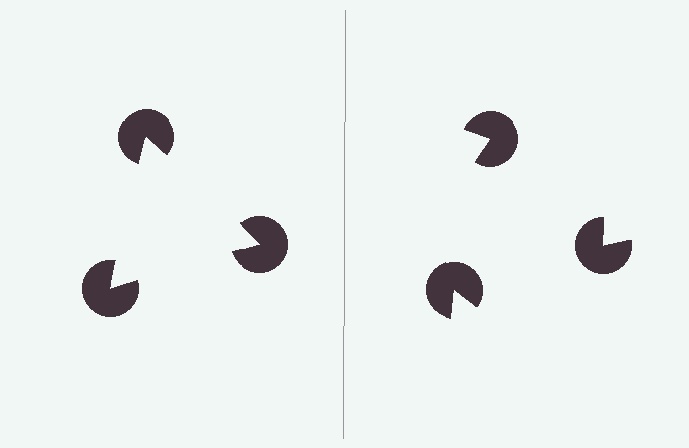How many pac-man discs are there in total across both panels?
6 — 3 on each side.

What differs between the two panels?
The pac-man discs are positioned identically on both sides; only the wedge orientations differ. On the left they align to a triangle; on the right they are misaligned.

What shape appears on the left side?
An illusory triangle.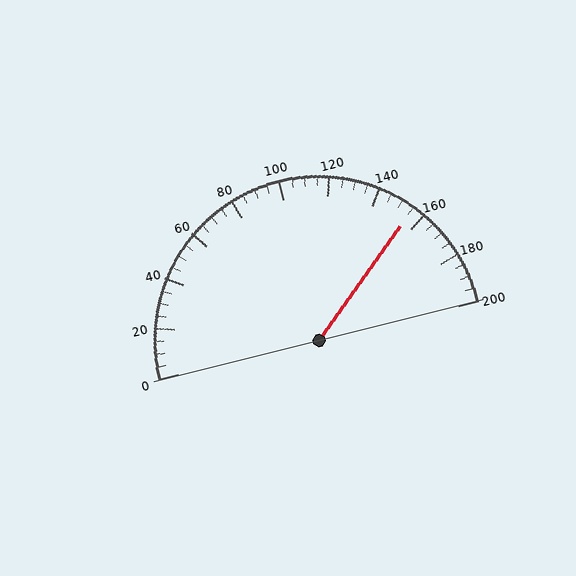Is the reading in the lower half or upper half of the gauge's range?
The reading is in the upper half of the range (0 to 200).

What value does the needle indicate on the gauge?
The needle indicates approximately 155.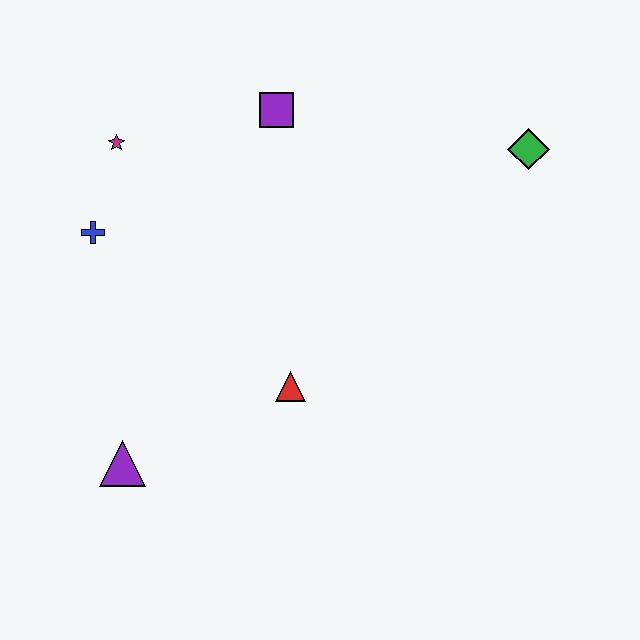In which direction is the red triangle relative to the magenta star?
The red triangle is below the magenta star.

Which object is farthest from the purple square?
The purple triangle is farthest from the purple square.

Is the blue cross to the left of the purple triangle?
Yes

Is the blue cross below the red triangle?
No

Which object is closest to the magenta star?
The blue cross is closest to the magenta star.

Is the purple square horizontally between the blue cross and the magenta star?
No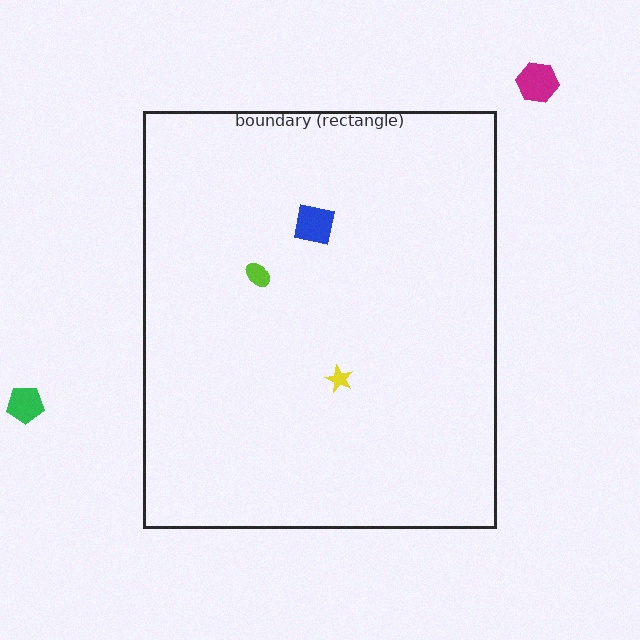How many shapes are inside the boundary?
3 inside, 2 outside.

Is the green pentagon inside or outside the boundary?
Outside.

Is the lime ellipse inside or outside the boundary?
Inside.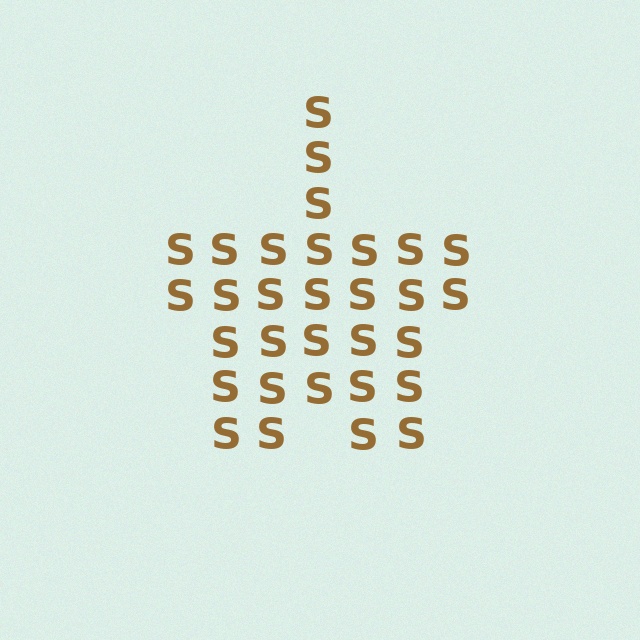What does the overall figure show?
The overall figure shows a star.